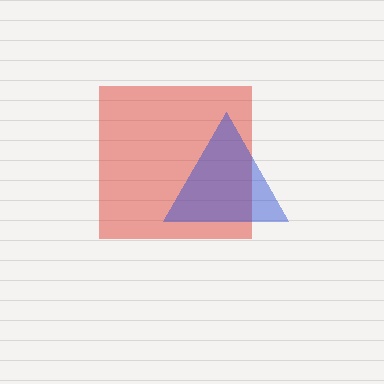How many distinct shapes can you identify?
There are 2 distinct shapes: a red square, a blue triangle.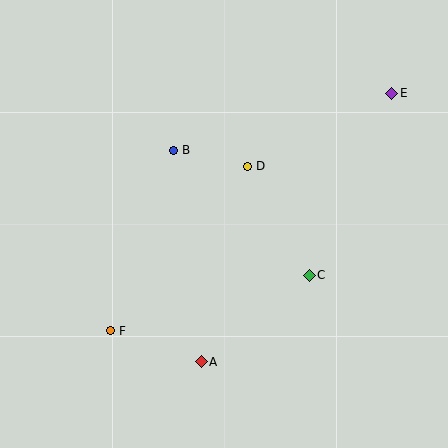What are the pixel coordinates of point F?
Point F is at (111, 331).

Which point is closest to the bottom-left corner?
Point F is closest to the bottom-left corner.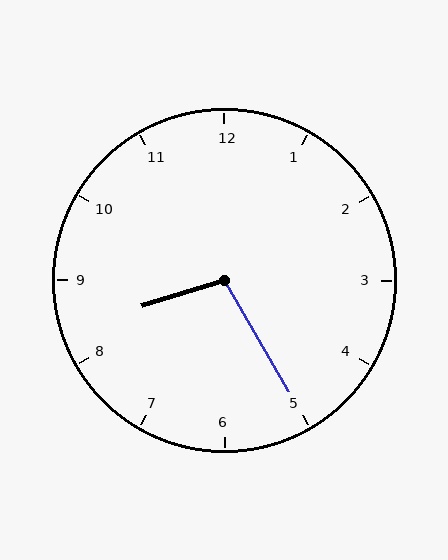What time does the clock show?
8:25.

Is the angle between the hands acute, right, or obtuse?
It is obtuse.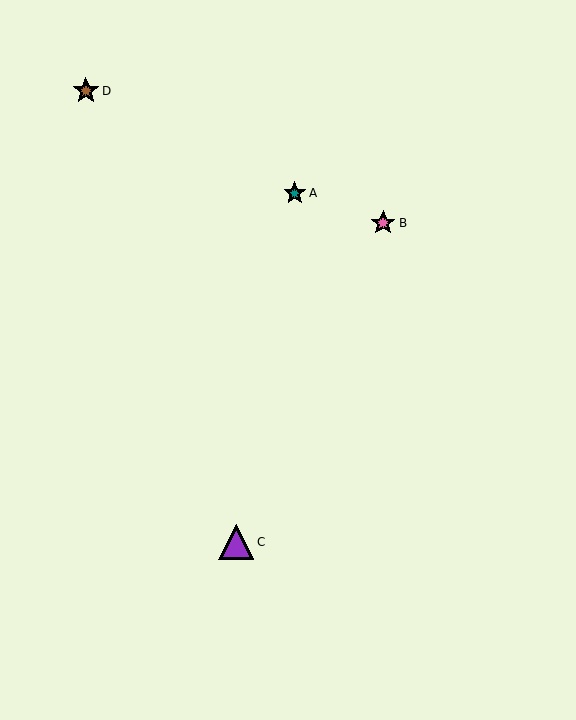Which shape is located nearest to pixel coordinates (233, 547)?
The purple triangle (labeled C) at (236, 542) is nearest to that location.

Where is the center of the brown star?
The center of the brown star is at (86, 91).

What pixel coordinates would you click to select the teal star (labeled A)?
Click at (295, 193) to select the teal star A.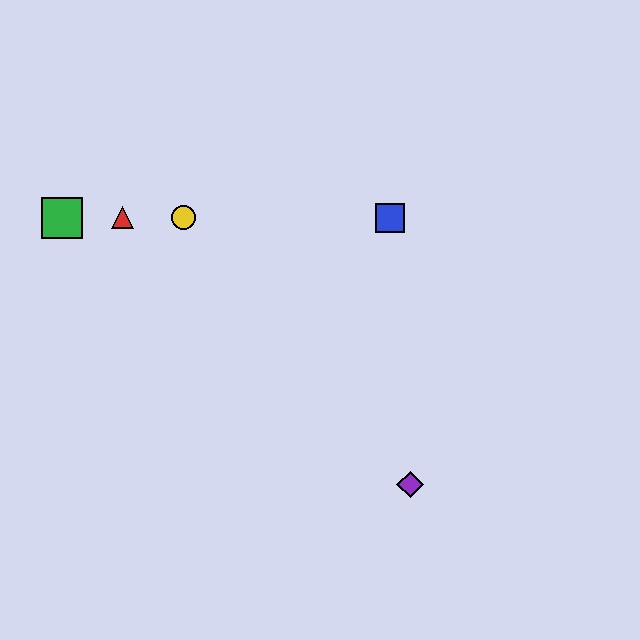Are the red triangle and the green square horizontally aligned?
Yes, both are at y≈218.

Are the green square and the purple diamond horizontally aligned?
No, the green square is at y≈218 and the purple diamond is at y≈484.